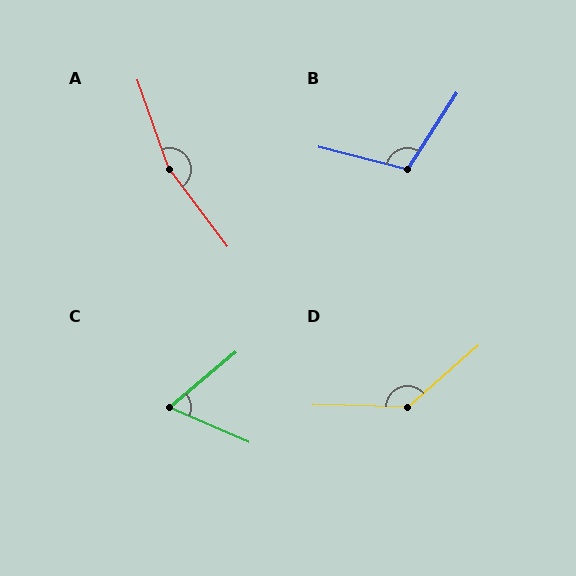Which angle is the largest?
A, at approximately 162 degrees.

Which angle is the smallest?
C, at approximately 63 degrees.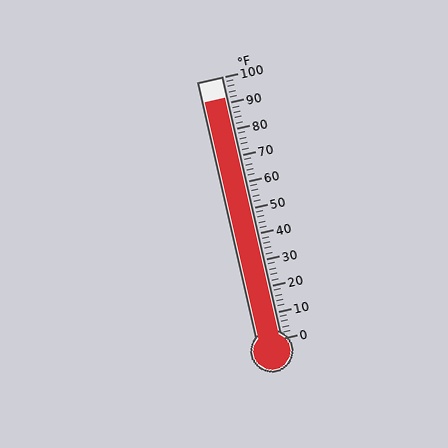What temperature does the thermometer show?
The thermometer shows approximately 92°F.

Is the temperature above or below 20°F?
The temperature is above 20°F.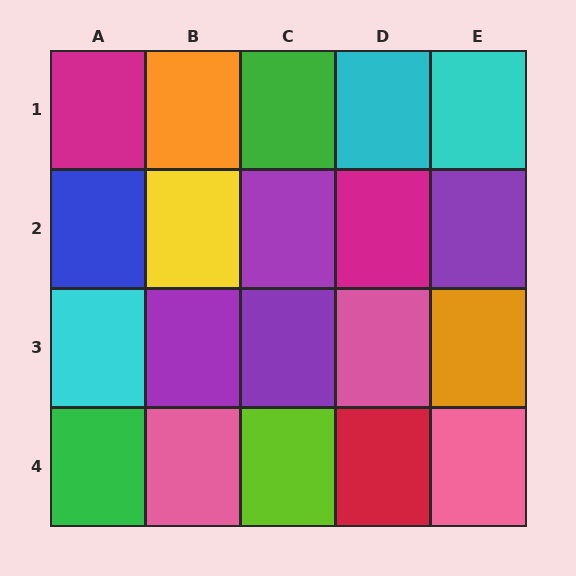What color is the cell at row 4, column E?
Pink.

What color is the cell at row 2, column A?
Blue.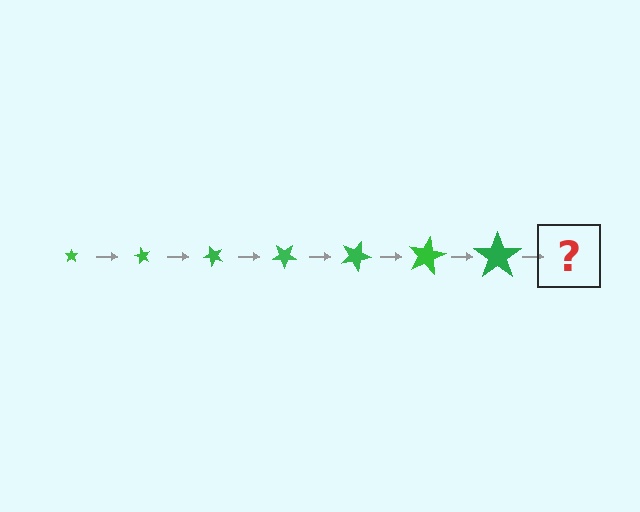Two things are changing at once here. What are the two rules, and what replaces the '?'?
The two rules are that the star grows larger each step and it rotates 60 degrees each step. The '?' should be a star, larger than the previous one and rotated 420 degrees from the start.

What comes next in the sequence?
The next element should be a star, larger than the previous one and rotated 420 degrees from the start.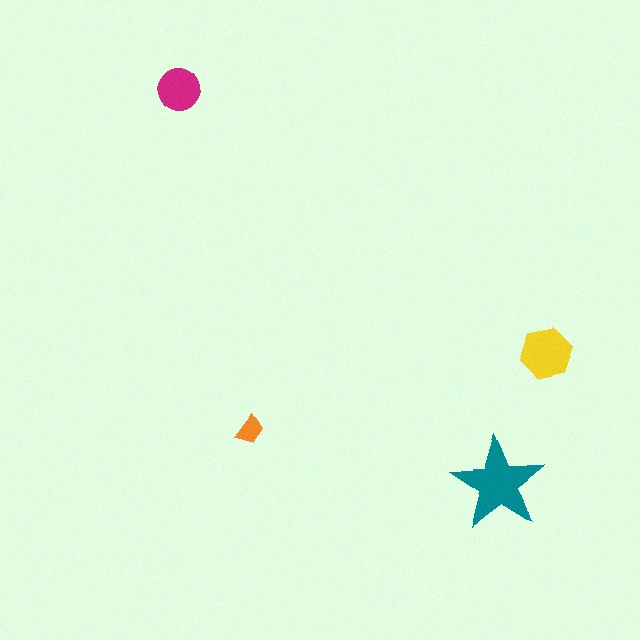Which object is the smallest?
The orange trapezoid.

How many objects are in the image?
There are 4 objects in the image.